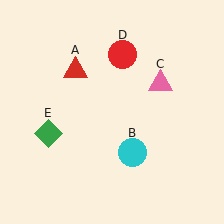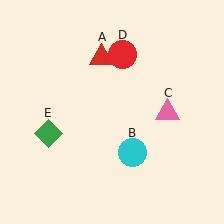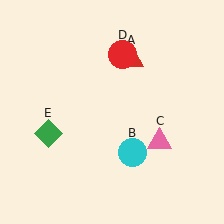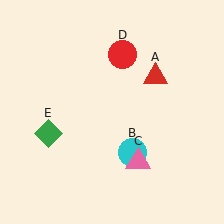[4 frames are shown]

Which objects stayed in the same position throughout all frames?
Cyan circle (object B) and red circle (object D) and green diamond (object E) remained stationary.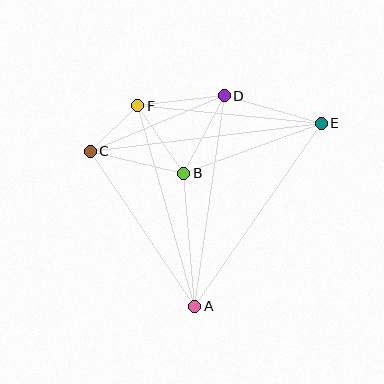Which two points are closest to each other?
Points C and F are closest to each other.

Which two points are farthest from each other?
Points C and E are farthest from each other.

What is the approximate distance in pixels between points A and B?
The distance between A and B is approximately 133 pixels.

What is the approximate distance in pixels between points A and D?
The distance between A and D is approximately 212 pixels.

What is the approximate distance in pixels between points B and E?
The distance between B and E is approximately 147 pixels.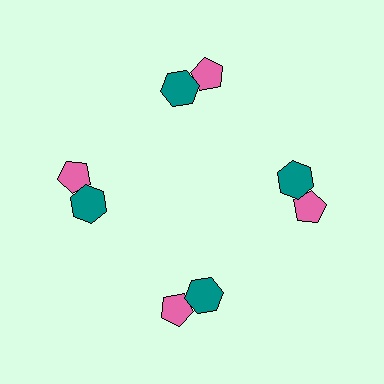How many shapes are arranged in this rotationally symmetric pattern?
There are 8 shapes, arranged in 4 groups of 2.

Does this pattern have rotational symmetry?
Yes, this pattern has 4-fold rotational symmetry. It looks the same after rotating 90 degrees around the center.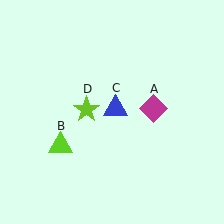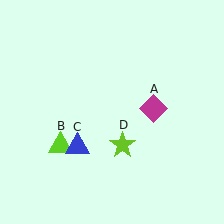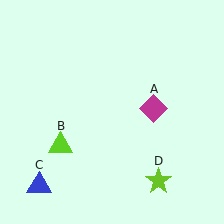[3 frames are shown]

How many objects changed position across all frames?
2 objects changed position: blue triangle (object C), lime star (object D).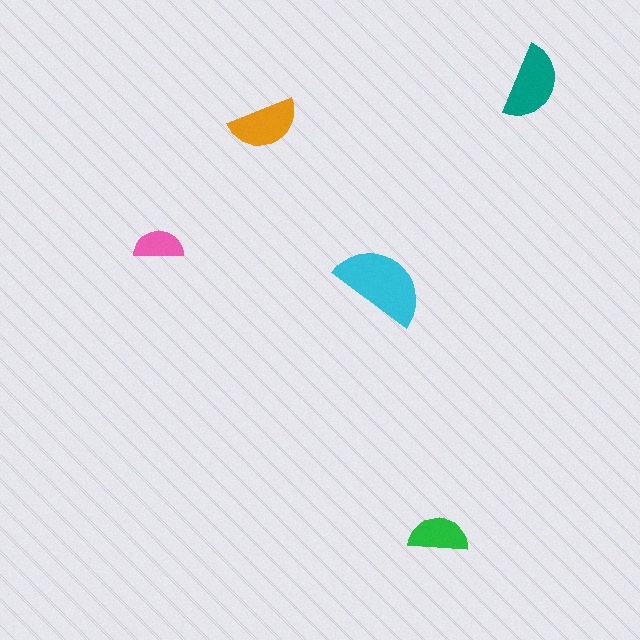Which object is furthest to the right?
The teal semicircle is rightmost.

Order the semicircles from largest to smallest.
the cyan one, the teal one, the orange one, the green one, the pink one.